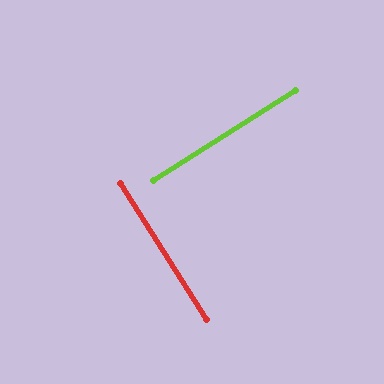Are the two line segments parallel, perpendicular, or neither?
Perpendicular — they meet at approximately 90°.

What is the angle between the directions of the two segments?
Approximately 90 degrees.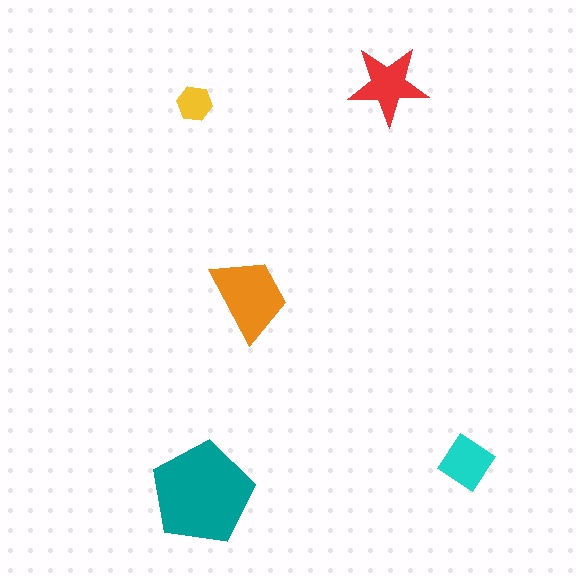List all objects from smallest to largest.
The yellow hexagon, the cyan diamond, the red star, the orange trapezoid, the teal pentagon.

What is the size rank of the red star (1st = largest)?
3rd.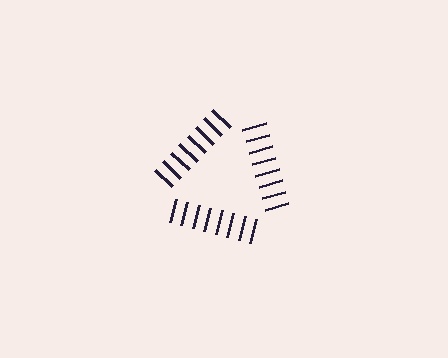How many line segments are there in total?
24 — 8 along each of the 3 edges.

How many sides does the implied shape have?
3 sides — the line-ends trace a triangle.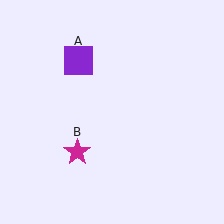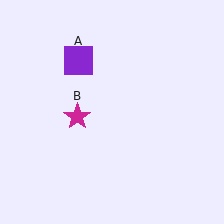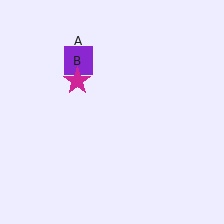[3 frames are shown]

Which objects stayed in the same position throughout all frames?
Purple square (object A) remained stationary.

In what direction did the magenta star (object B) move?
The magenta star (object B) moved up.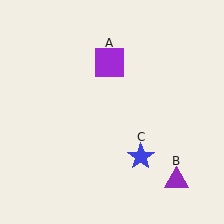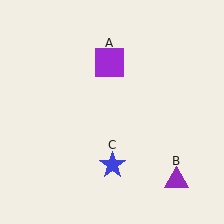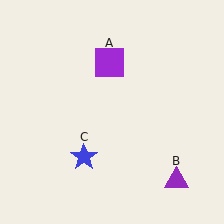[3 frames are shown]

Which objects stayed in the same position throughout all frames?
Purple square (object A) and purple triangle (object B) remained stationary.